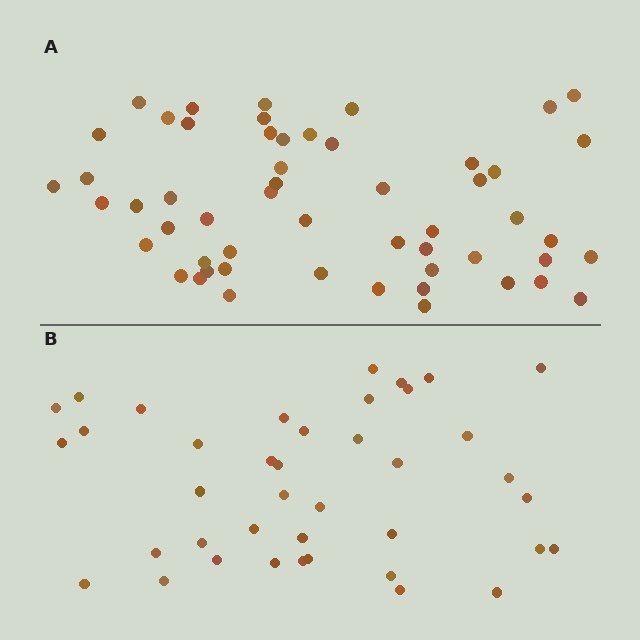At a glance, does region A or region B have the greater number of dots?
Region A (the top region) has more dots.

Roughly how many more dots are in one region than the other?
Region A has approximately 15 more dots than region B.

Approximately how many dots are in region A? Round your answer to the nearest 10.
About 50 dots. (The exact count is 54, which rounds to 50.)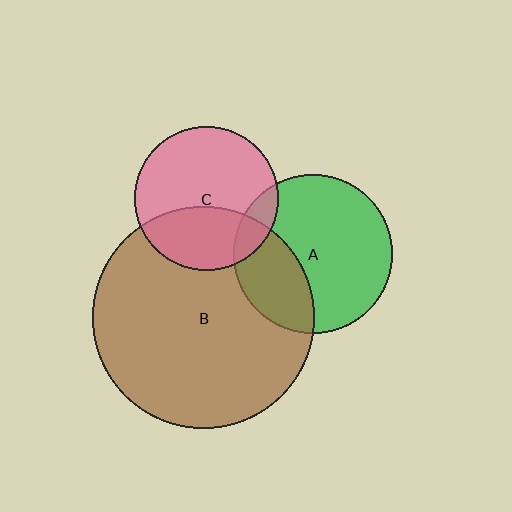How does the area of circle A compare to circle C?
Approximately 1.2 times.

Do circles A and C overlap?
Yes.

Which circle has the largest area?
Circle B (brown).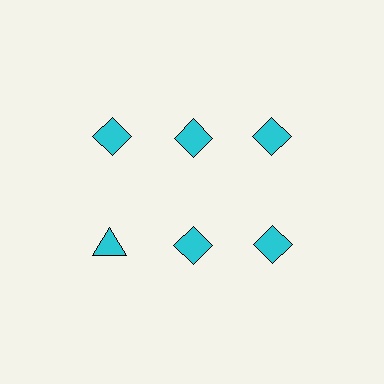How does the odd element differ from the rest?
It has a different shape: triangle instead of diamond.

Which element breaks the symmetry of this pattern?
The cyan triangle in the second row, leftmost column breaks the symmetry. All other shapes are cyan diamonds.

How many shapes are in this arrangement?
There are 6 shapes arranged in a grid pattern.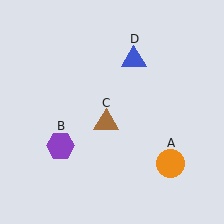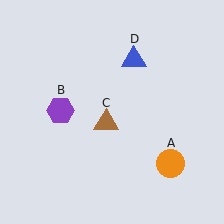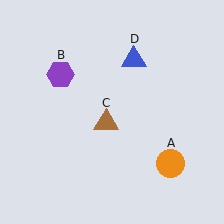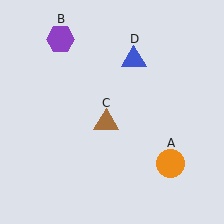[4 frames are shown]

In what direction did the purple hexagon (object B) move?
The purple hexagon (object B) moved up.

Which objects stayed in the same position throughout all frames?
Orange circle (object A) and brown triangle (object C) and blue triangle (object D) remained stationary.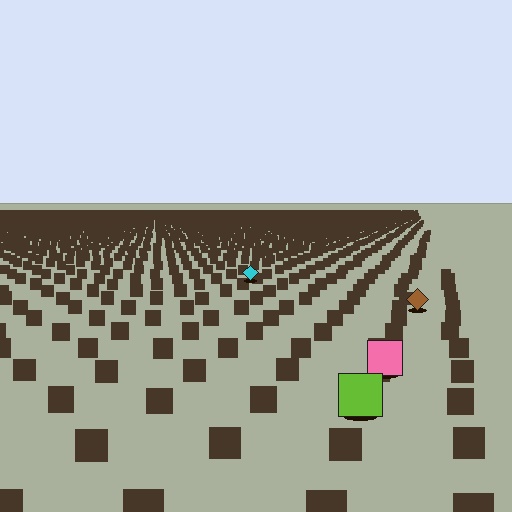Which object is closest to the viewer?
The lime square is closest. The texture marks near it are larger and more spread out.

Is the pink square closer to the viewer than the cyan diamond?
Yes. The pink square is closer — you can tell from the texture gradient: the ground texture is coarser near it.